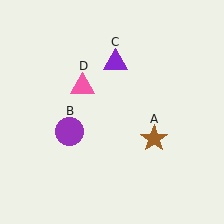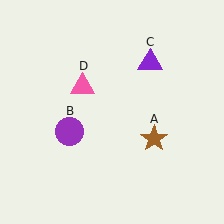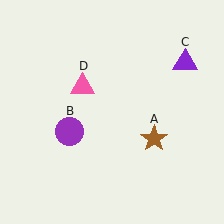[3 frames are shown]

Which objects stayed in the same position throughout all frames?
Brown star (object A) and purple circle (object B) and pink triangle (object D) remained stationary.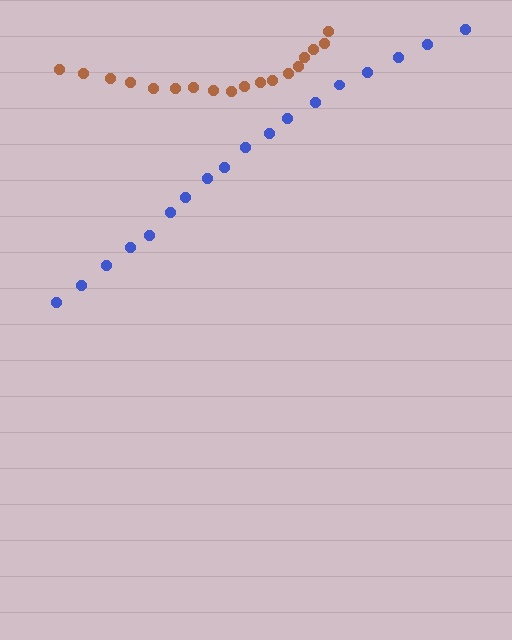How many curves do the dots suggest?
There are 2 distinct paths.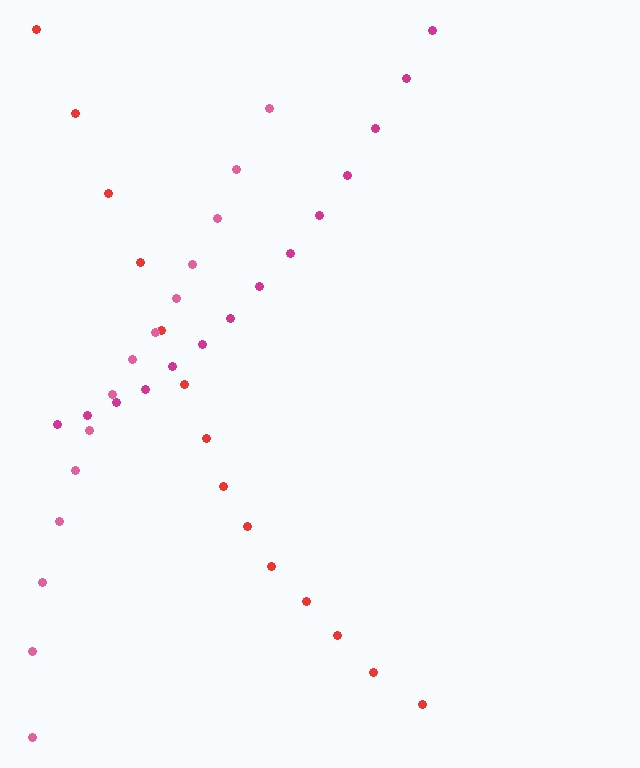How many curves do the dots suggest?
There are 3 distinct paths.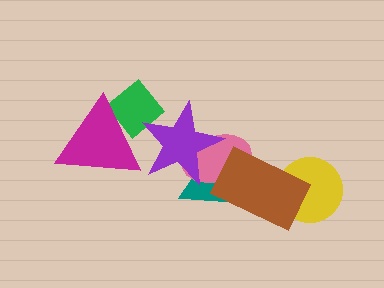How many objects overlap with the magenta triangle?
2 objects overlap with the magenta triangle.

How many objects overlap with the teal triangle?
3 objects overlap with the teal triangle.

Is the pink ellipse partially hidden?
Yes, it is partially covered by another shape.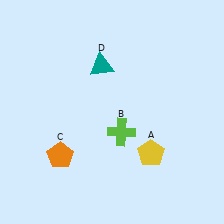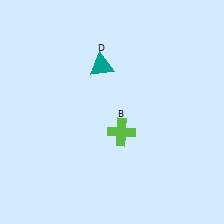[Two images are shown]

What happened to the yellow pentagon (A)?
The yellow pentagon (A) was removed in Image 2. It was in the bottom-right area of Image 1.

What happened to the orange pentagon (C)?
The orange pentagon (C) was removed in Image 2. It was in the bottom-left area of Image 1.